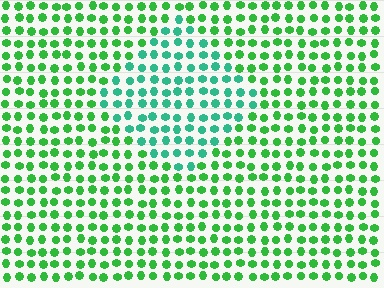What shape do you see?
I see a diamond.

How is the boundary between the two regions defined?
The boundary is defined purely by a slight shift in hue (about 36 degrees). Spacing, size, and orientation are identical on both sides.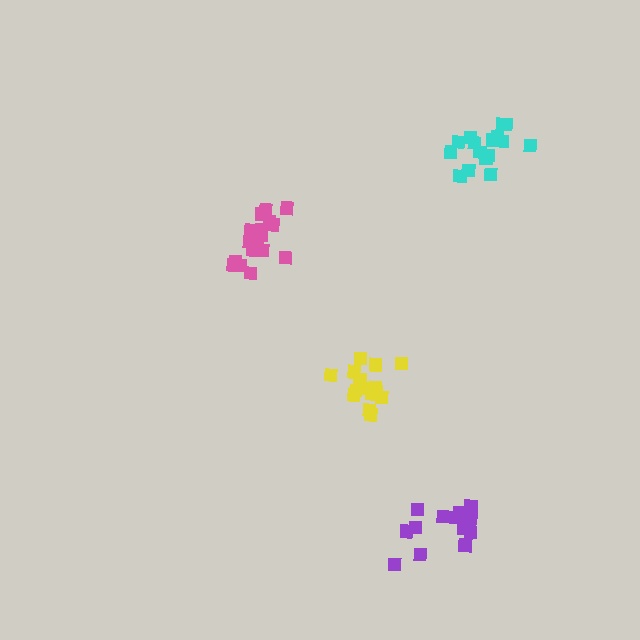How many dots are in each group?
Group 1: 16 dots, Group 2: 15 dots, Group 3: 16 dots, Group 4: 17 dots (64 total).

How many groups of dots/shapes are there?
There are 4 groups.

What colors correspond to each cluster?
The clusters are colored: yellow, purple, cyan, pink.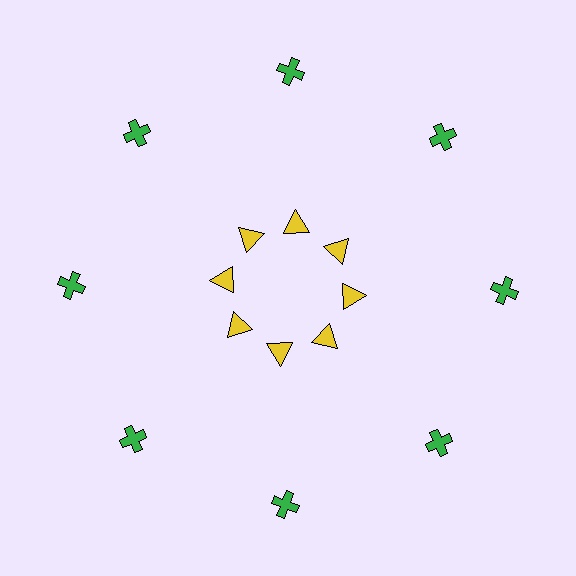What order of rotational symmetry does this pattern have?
This pattern has 8-fold rotational symmetry.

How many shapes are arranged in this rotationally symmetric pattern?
There are 16 shapes, arranged in 8 groups of 2.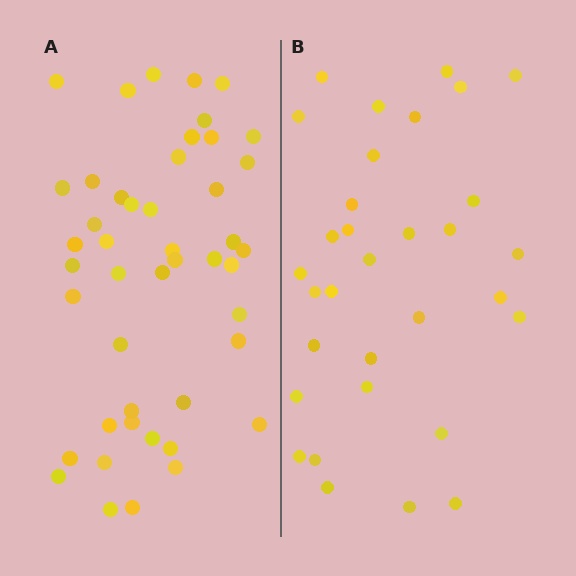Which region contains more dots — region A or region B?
Region A (the left region) has more dots.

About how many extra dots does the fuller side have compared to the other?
Region A has approximately 15 more dots than region B.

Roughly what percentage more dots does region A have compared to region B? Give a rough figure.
About 45% more.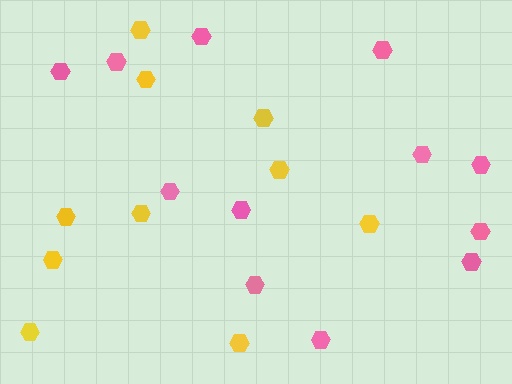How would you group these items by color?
There are 2 groups: one group of pink hexagons (12) and one group of yellow hexagons (10).